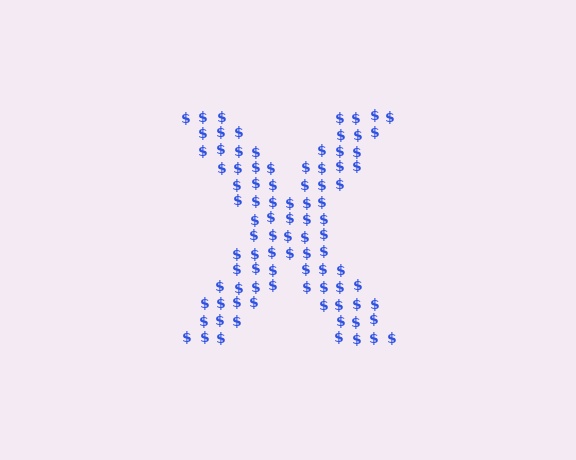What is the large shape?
The large shape is the letter X.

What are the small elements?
The small elements are dollar signs.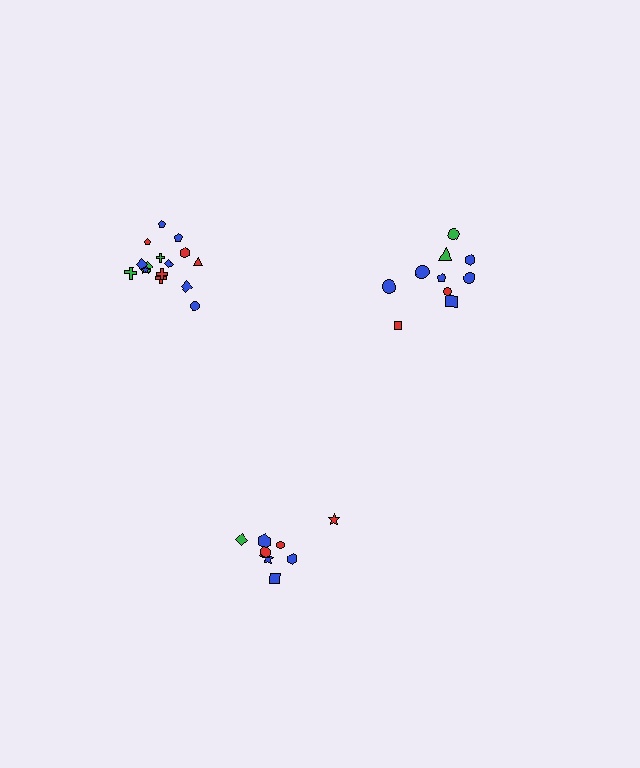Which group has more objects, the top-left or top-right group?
The top-left group.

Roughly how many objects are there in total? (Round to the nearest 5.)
Roughly 35 objects in total.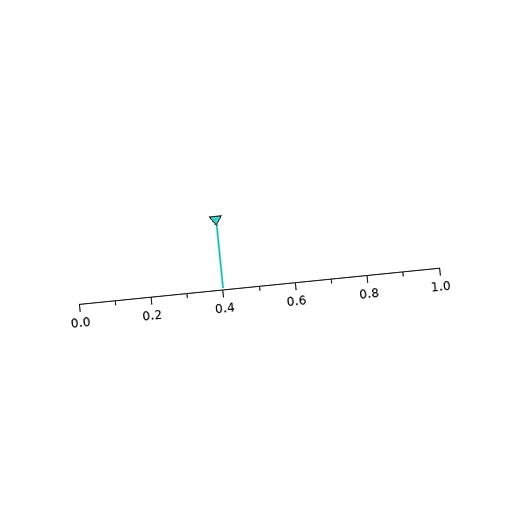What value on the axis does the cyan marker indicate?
The marker indicates approximately 0.4.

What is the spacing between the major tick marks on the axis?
The major ticks are spaced 0.2 apart.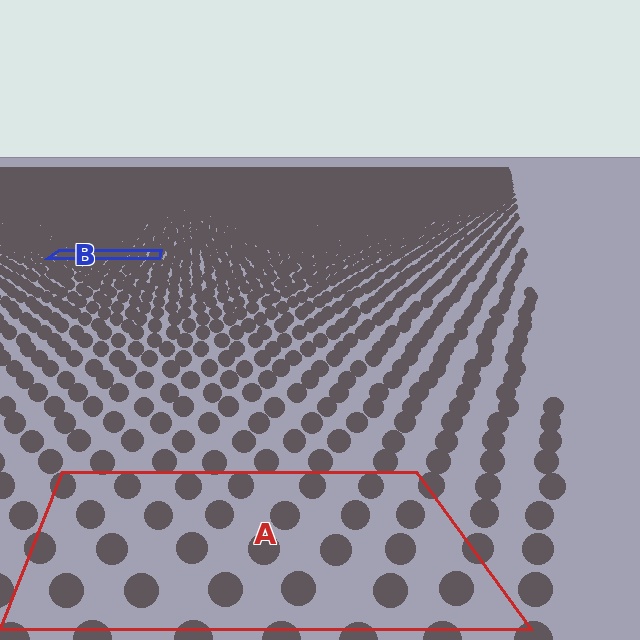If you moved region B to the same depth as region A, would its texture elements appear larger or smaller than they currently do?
They would appear larger. At a closer depth, the same texture elements are projected at a bigger on-screen size.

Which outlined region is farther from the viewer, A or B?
Region B is farther from the viewer — the texture elements inside it appear smaller and more densely packed.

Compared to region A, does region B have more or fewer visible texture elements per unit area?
Region B has more texture elements per unit area — they are packed more densely because it is farther away.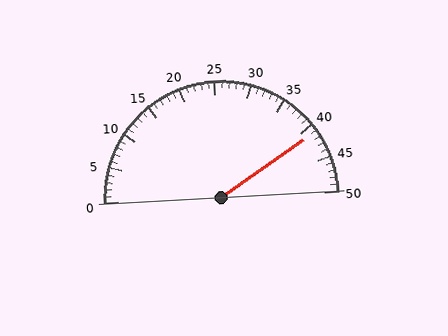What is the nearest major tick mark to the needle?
The nearest major tick mark is 40.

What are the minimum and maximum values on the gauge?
The gauge ranges from 0 to 50.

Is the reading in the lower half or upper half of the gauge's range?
The reading is in the upper half of the range (0 to 50).